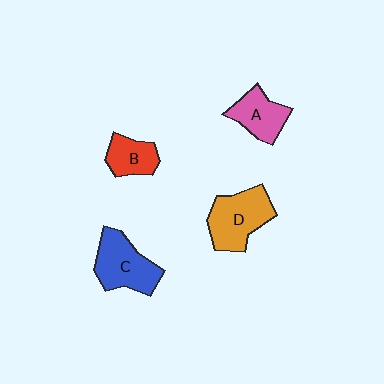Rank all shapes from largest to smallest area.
From largest to smallest: D (orange), C (blue), A (pink), B (red).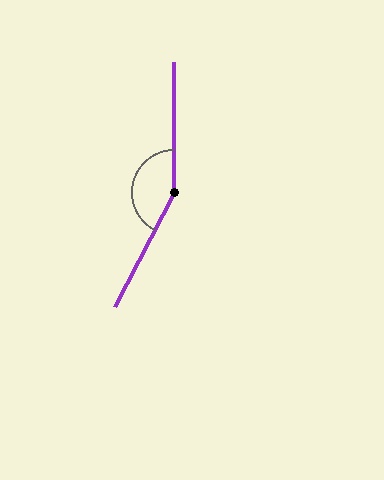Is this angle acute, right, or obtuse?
It is obtuse.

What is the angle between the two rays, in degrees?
Approximately 153 degrees.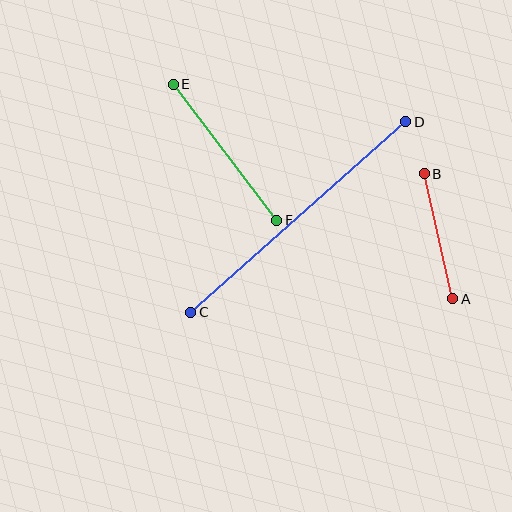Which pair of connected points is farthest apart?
Points C and D are farthest apart.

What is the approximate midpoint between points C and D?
The midpoint is at approximately (298, 217) pixels.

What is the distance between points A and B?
The distance is approximately 128 pixels.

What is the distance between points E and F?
The distance is approximately 171 pixels.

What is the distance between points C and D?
The distance is approximately 287 pixels.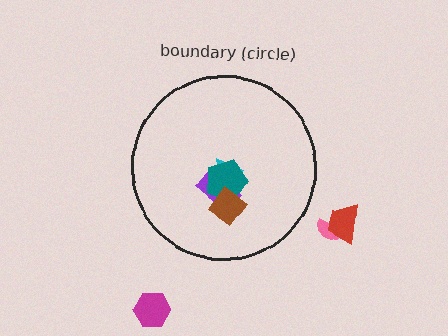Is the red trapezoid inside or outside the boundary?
Outside.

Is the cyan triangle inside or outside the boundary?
Inside.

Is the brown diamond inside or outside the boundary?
Inside.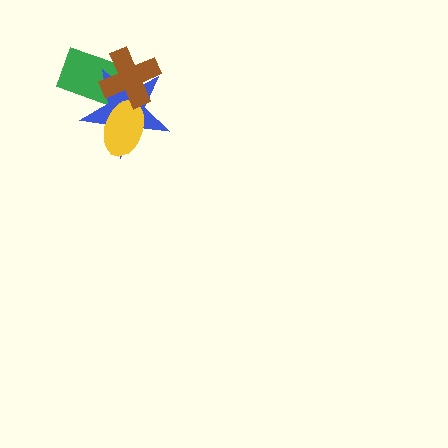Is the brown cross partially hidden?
No, no other shape covers it.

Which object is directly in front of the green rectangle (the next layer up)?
The blue star is directly in front of the green rectangle.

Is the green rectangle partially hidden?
Yes, it is partially covered by another shape.